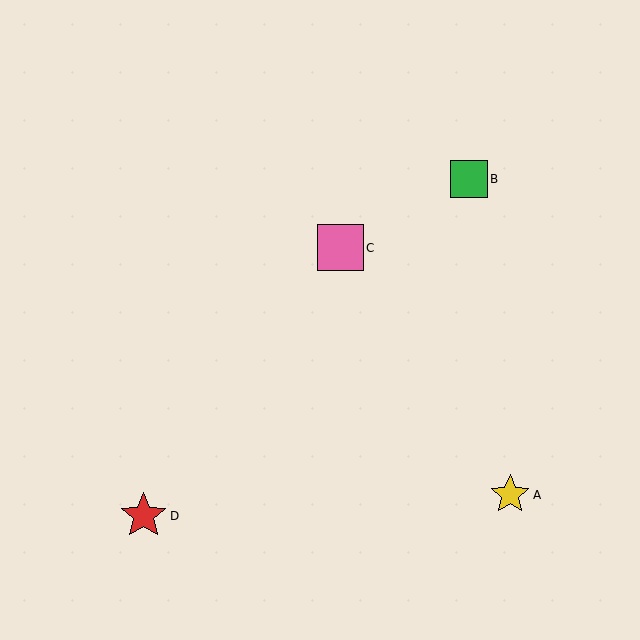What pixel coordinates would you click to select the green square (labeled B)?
Click at (469, 179) to select the green square B.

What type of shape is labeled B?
Shape B is a green square.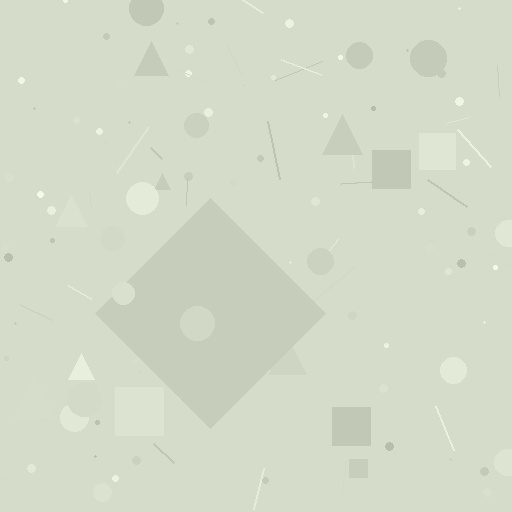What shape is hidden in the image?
A diamond is hidden in the image.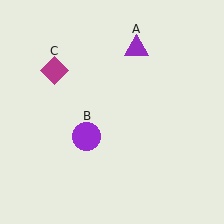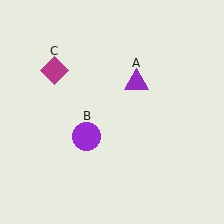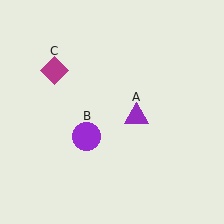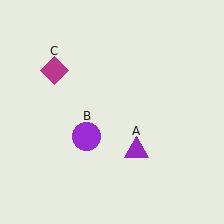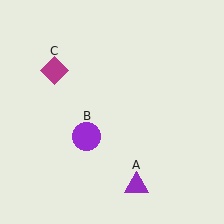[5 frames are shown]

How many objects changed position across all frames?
1 object changed position: purple triangle (object A).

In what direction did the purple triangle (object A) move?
The purple triangle (object A) moved down.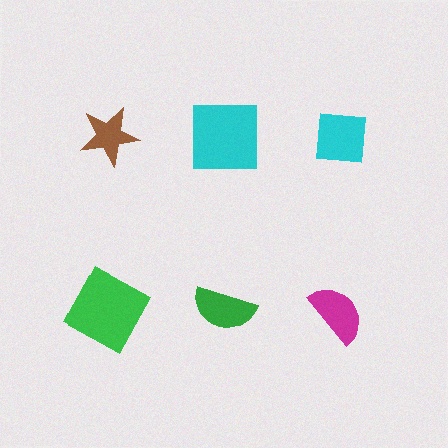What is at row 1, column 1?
A brown star.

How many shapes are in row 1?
3 shapes.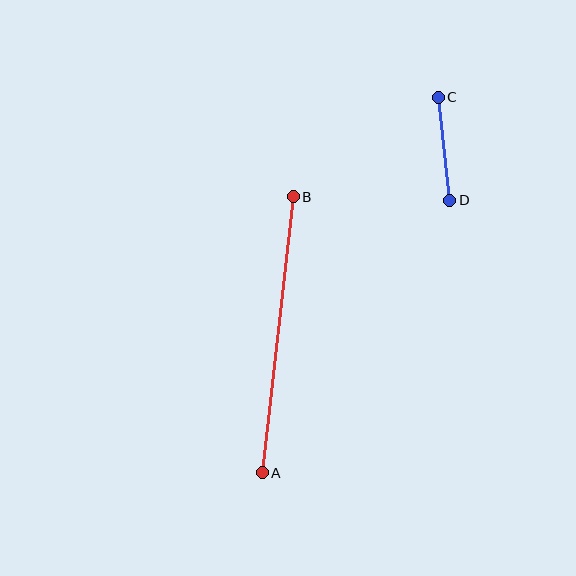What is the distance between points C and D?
The distance is approximately 104 pixels.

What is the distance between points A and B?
The distance is approximately 278 pixels.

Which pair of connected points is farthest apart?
Points A and B are farthest apart.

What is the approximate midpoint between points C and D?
The midpoint is at approximately (444, 149) pixels.